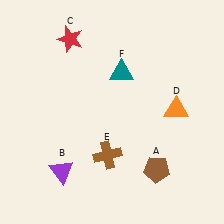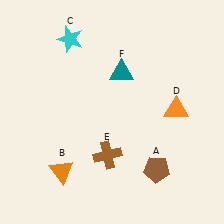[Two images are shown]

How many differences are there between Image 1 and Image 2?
There are 2 differences between the two images.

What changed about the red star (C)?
In Image 1, C is red. In Image 2, it changed to cyan.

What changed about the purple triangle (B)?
In Image 1, B is purple. In Image 2, it changed to orange.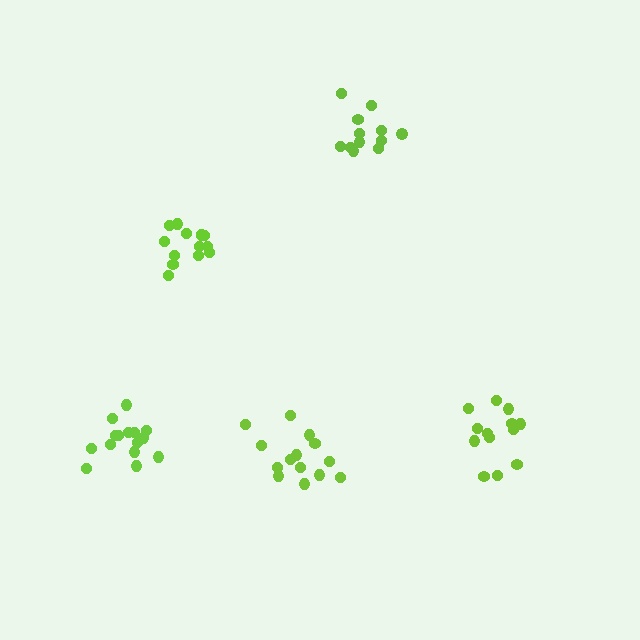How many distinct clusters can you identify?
There are 5 distinct clusters.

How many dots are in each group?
Group 1: 12 dots, Group 2: 13 dots, Group 3: 14 dots, Group 4: 15 dots, Group 5: 14 dots (68 total).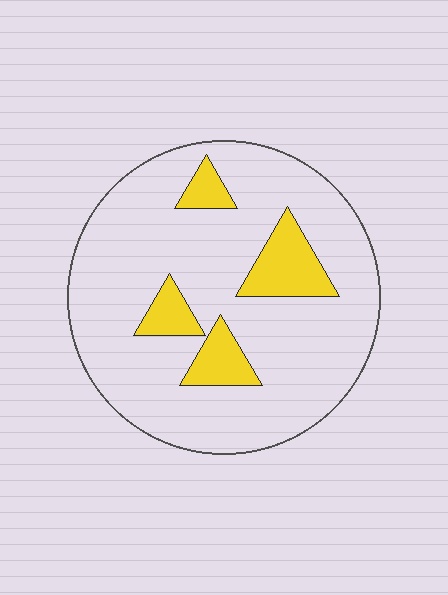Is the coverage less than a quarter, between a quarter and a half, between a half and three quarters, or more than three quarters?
Less than a quarter.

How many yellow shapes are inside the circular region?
4.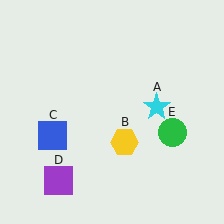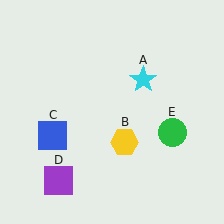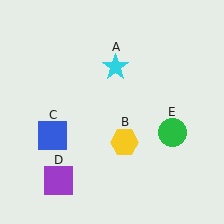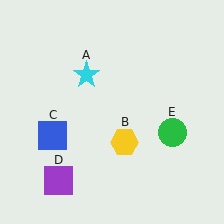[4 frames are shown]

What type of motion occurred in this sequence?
The cyan star (object A) rotated counterclockwise around the center of the scene.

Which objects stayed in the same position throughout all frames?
Yellow hexagon (object B) and blue square (object C) and purple square (object D) and green circle (object E) remained stationary.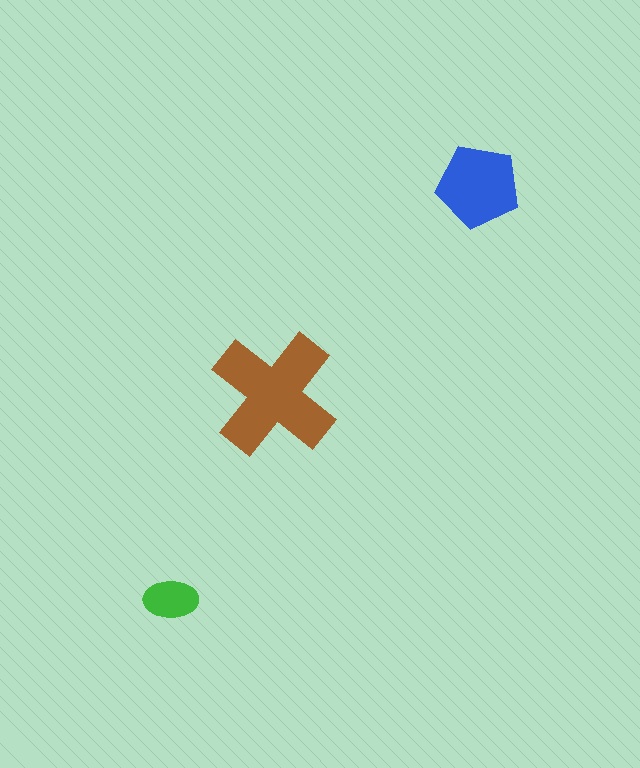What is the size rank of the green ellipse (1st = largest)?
3rd.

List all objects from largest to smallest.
The brown cross, the blue pentagon, the green ellipse.